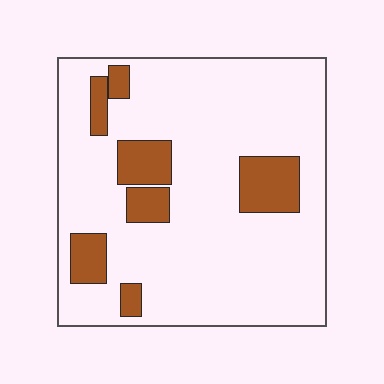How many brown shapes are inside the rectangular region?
7.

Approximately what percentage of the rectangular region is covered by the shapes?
Approximately 15%.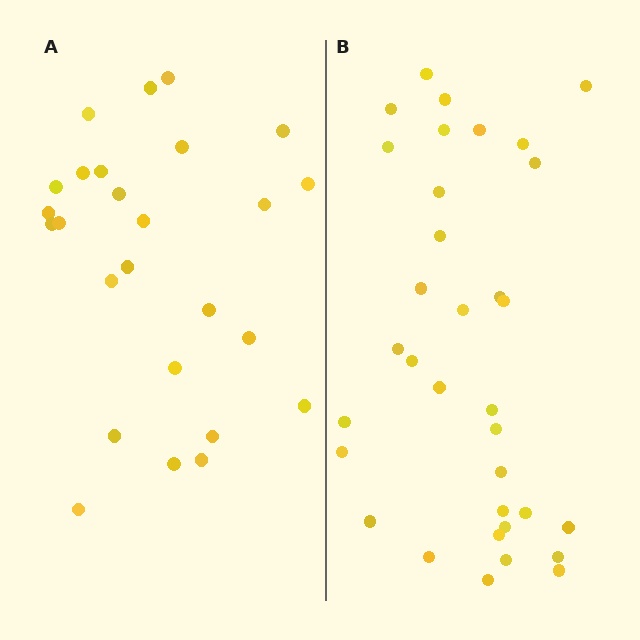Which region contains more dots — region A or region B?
Region B (the right region) has more dots.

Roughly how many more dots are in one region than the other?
Region B has roughly 8 or so more dots than region A.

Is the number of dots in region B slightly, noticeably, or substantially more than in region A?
Region B has noticeably more, but not dramatically so. The ratio is roughly 1.3 to 1.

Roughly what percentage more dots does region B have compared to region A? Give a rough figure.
About 30% more.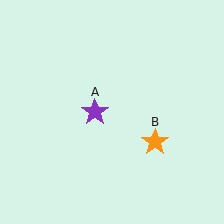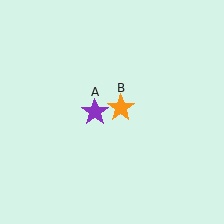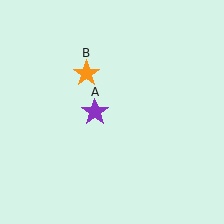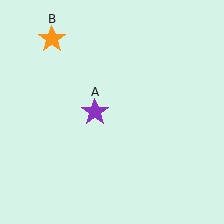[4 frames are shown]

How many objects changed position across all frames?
1 object changed position: orange star (object B).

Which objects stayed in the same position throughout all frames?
Purple star (object A) remained stationary.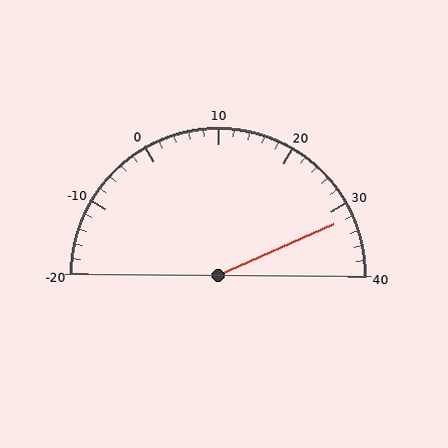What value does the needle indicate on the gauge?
The needle indicates approximately 32.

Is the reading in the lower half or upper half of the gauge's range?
The reading is in the upper half of the range (-20 to 40).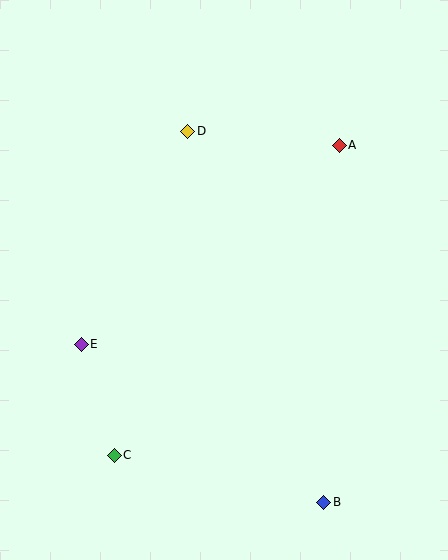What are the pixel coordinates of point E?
Point E is at (81, 344).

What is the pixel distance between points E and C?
The distance between E and C is 116 pixels.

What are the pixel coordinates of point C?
Point C is at (114, 455).